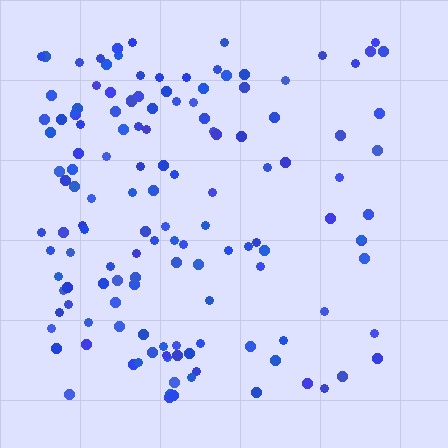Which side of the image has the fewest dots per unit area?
The right.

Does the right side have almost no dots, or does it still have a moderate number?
Still a moderate number, just noticeably fewer than the left.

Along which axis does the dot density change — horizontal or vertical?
Horizontal.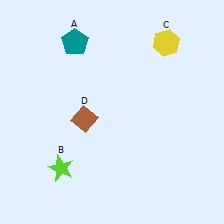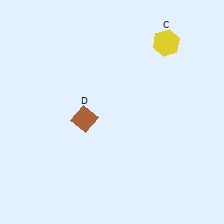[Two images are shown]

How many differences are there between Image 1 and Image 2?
There are 2 differences between the two images.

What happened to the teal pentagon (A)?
The teal pentagon (A) was removed in Image 2. It was in the top-left area of Image 1.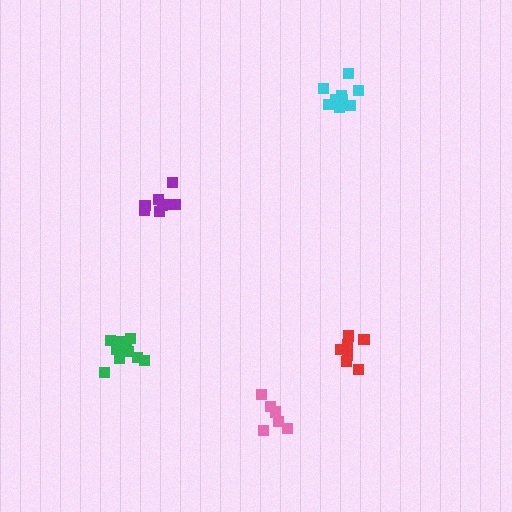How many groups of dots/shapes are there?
There are 5 groups.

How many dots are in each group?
Group 1: 8 dots, Group 2: 12 dots, Group 3: 9 dots, Group 4: 6 dots, Group 5: 8 dots (43 total).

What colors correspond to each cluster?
The clusters are colored: purple, green, cyan, pink, red.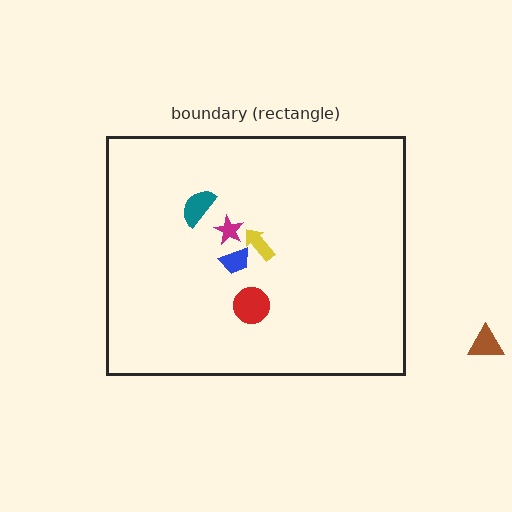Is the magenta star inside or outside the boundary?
Inside.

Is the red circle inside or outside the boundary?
Inside.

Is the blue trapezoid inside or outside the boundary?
Inside.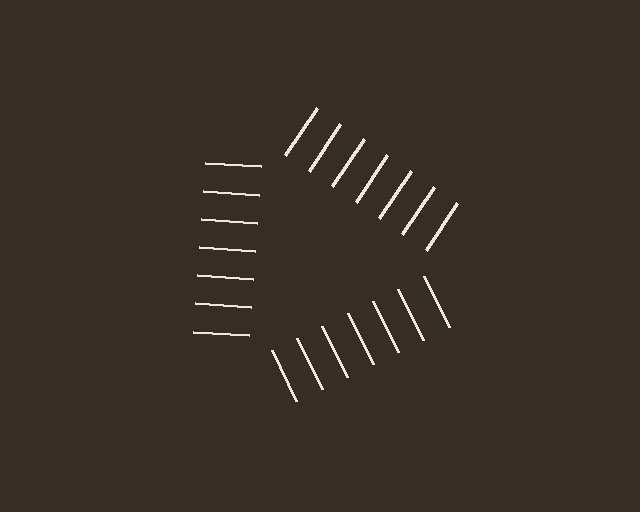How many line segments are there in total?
21 — 7 along each of the 3 edges.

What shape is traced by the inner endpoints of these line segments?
An illusory triangle — the line segments terminate on its edges but no continuous stroke is drawn.